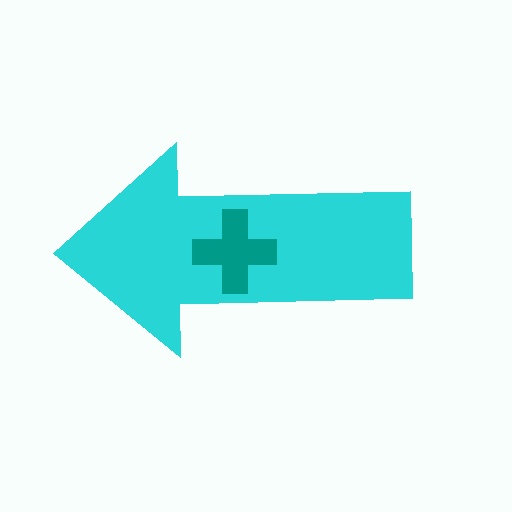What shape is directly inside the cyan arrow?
The teal cross.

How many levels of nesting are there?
2.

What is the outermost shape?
The cyan arrow.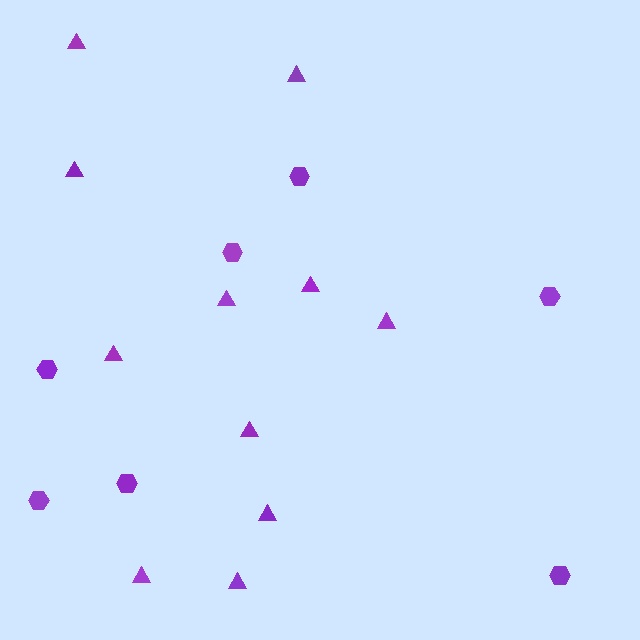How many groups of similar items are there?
There are 2 groups: one group of hexagons (7) and one group of triangles (11).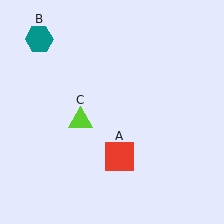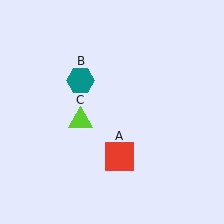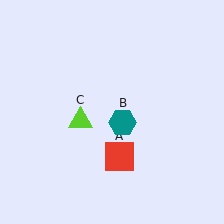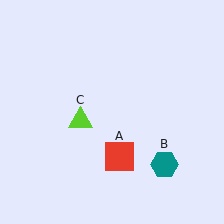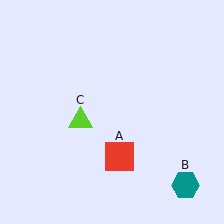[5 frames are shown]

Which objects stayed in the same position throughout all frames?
Red square (object A) and lime triangle (object C) remained stationary.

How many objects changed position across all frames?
1 object changed position: teal hexagon (object B).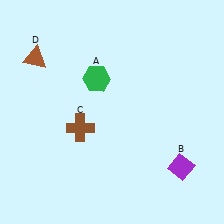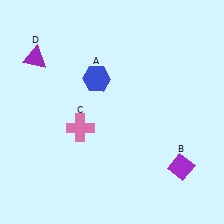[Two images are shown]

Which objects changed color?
A changed from green to blue. C changed from brown to pink. D changed from brown to purple.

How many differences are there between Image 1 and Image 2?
There are 3 differences between the two images.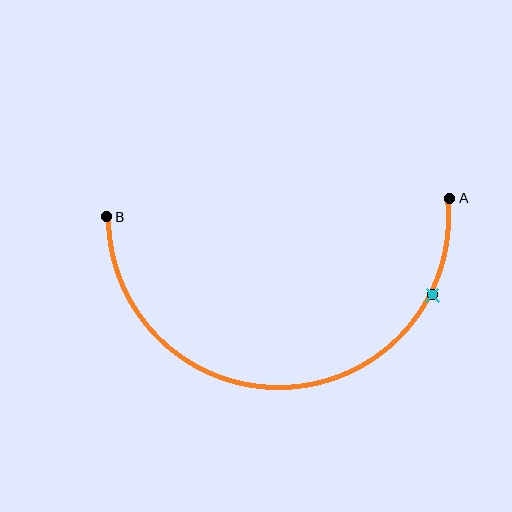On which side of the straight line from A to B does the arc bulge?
The arc bulges below the straight line connecting A and B.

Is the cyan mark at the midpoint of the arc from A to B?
No. The cyan mark lies on the arc but is closer to endpoint A. The arc midpoint would be at the point on the curve equidistant along the arc from both A and B.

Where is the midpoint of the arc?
The arc midpoint is the point on the curve farthest from the straight line joining A and B. It sits below that line.